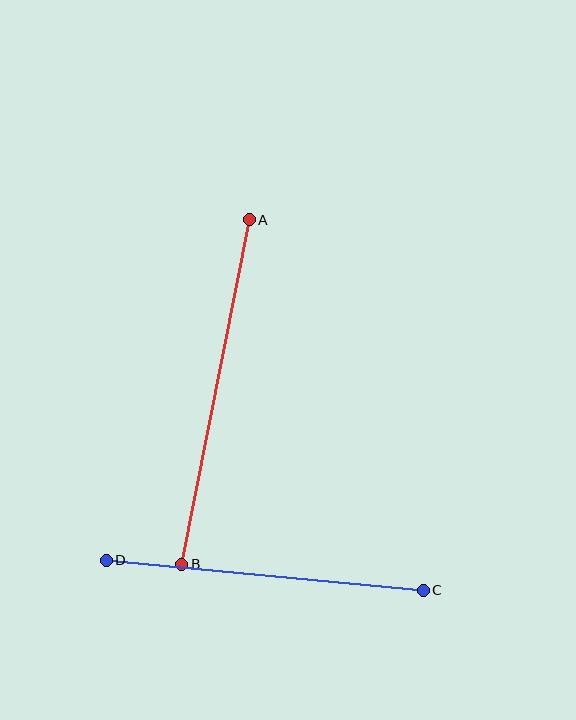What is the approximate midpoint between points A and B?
The midpoint is at approximately (215, 392) pixels.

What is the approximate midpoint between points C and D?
The midpoint is at approximately (265, 575) pixels.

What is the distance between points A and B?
The distance is approximately 351 pixels.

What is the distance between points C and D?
The distance is approximately 318 pixels.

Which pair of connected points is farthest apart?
Points A and B are farthest apart.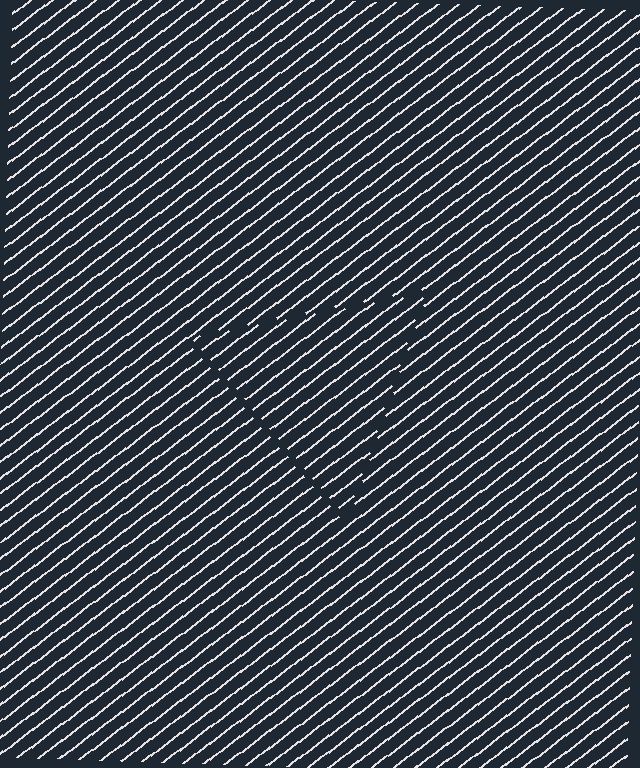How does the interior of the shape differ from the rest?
The interior of the shape contains the same grating, shifted by half a period — the contour is defined by the phase discontinuity where line-ends from the inner and outer gratings abut.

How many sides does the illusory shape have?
3 sides — the line-ends trace a triangle.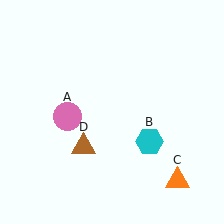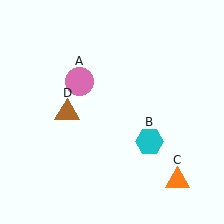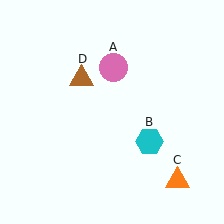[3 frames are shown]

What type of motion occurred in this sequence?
The pink circle (object A), brown triangle (object D) rotated clockwise around the center of the scene.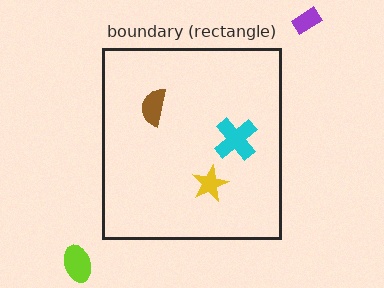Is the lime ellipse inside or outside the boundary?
Outside.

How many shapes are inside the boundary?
3 inside, 2 outside.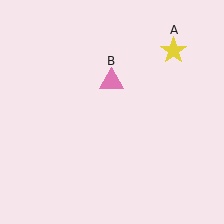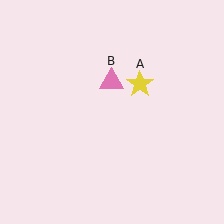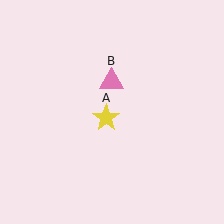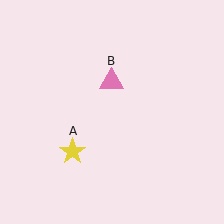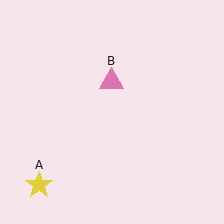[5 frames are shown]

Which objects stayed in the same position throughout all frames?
Pink triangle (object B) remained stationary.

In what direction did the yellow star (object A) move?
The yellow star (object A) moved down and to the left.